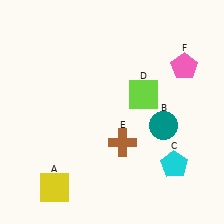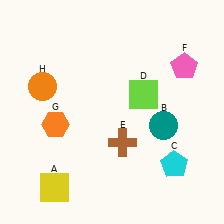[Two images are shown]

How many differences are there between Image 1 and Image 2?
There are 2 differences between the two images.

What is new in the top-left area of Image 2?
An orange circle (H) was added in the top-left area of Image 2.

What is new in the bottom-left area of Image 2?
An orange hexagon (G) was added in the bottom-left area of Image 2.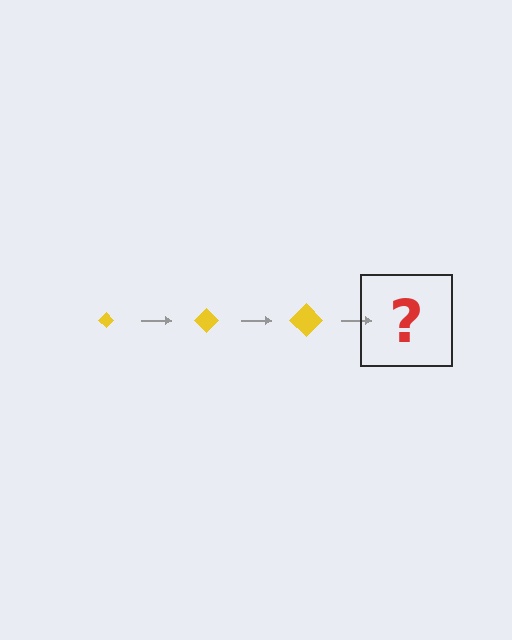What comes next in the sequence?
The next element should be a yellow diamond, larger than the previous one.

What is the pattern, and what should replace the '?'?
The pattern is that the diamond gets progressively larger each step. The '?' should be a yellow diamond, larger than the previous one.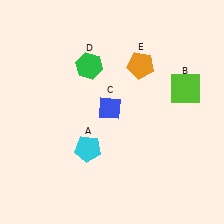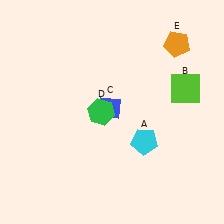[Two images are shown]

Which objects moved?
The objects that moved are: the cyan pentagon (A), the green hexagon (D), the orange pentagon (E).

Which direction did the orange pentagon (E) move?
The orange pentagon (E) moved right.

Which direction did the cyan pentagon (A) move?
The cyan pentagon (A) moved right.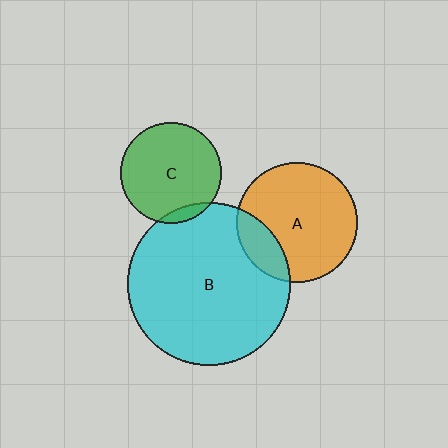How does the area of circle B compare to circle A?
Approximately 1.8 times.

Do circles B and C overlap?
Yes.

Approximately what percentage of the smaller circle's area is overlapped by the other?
Approximately 5%.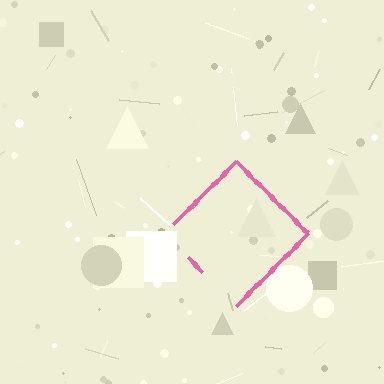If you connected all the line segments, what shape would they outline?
They would outline a diamond.